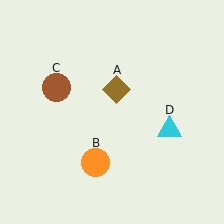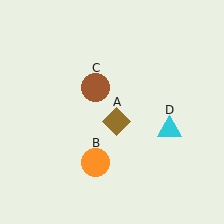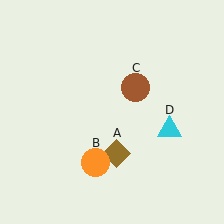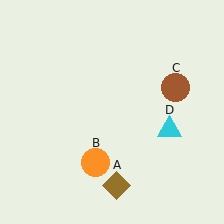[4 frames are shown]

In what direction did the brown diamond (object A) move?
The brown diamond (object A) moved down.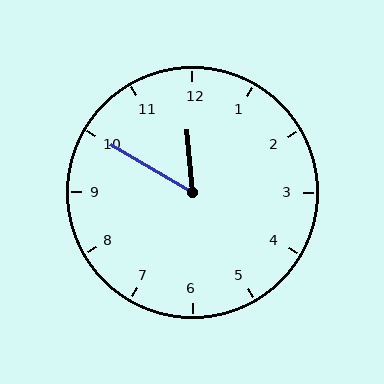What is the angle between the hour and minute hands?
Approximately 55 degrees.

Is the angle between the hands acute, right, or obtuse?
It is acute.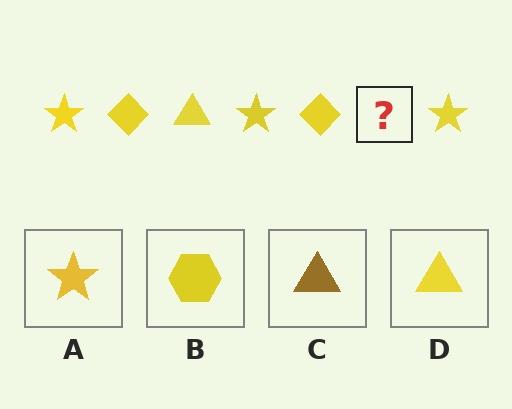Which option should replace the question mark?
Option D.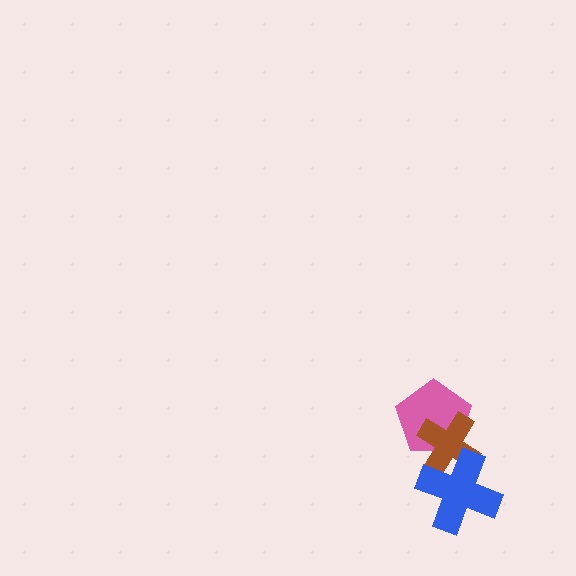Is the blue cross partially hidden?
No, no other shape covers it.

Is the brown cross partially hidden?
Yes, it is partially covered by another shape.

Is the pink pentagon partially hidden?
Yes, it is partially covered by another shape.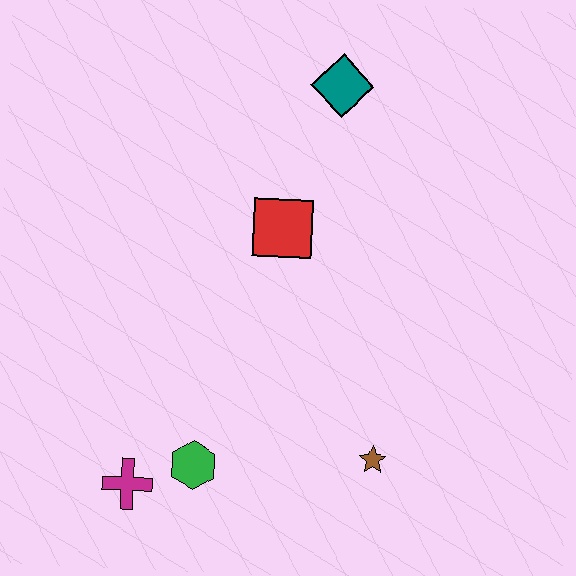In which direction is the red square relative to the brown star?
The red square is above the brown star.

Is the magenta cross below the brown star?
Yes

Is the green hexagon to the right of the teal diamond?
No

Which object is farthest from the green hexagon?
The teal diamond is farthest from the green hexagon.